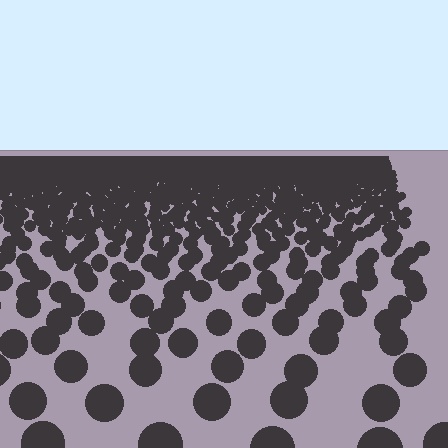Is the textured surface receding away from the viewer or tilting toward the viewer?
The surface is receding away from the viewer. Texture elements get smaller and denser toward the top.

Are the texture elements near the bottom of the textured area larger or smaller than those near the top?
Larger. Near the bottom, elements are closer to the viewer and appear at a bigger on-screen size.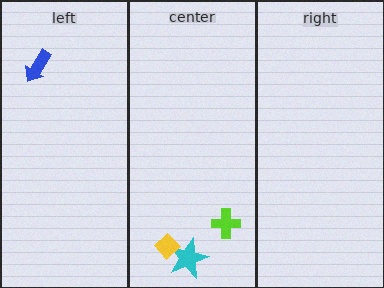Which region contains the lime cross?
The center region.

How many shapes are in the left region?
1.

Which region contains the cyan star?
The center region.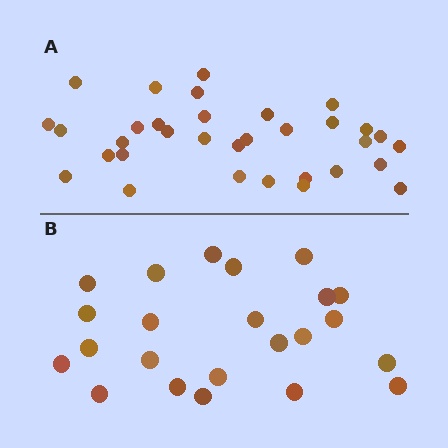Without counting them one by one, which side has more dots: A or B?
Region A (the top region) has more dots.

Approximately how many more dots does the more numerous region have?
Region A has roughly 10 or so more dots than region B.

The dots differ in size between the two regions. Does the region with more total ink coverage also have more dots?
No. Region B has more total ink coverage because its dots are larger, but region A actually contains more individual dots. Total area can be misleading — the number of items is what matters here.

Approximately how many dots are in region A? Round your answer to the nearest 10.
About 30 dots. (The exact count is 33, which rounds to 30.)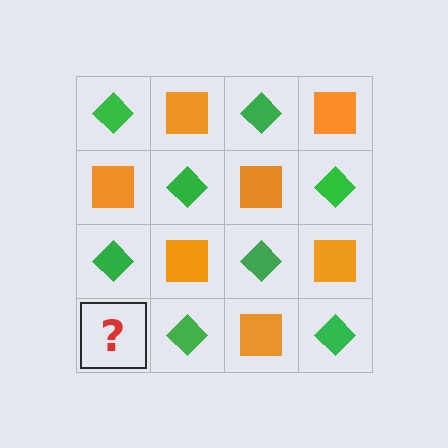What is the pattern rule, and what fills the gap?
The rule is that it alternates green diamond and orange square in a checkerboard pattern. The gap should be filled with an orange square.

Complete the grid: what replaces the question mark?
The question mark should be replaced with an orange square.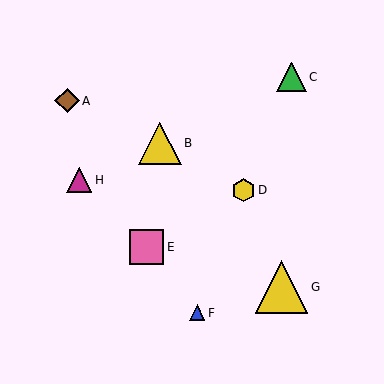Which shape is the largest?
The yellow triangle (labeled G) is the largest.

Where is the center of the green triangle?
The center of the green triangle is at (291, 77).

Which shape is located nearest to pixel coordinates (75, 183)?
The magenta triangle (labeled H) at (79, 180) is nearest to that location.